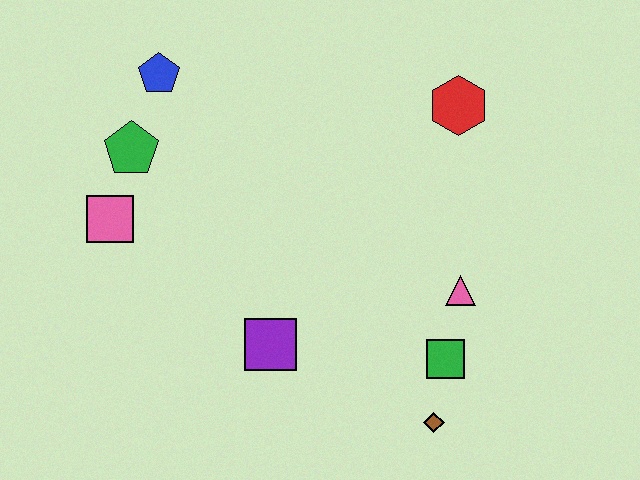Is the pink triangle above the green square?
Yes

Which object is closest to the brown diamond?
The green square is closest to the brown diamond.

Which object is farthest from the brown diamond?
The blue pentagon is farthest from the brown diamond.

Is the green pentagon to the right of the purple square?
No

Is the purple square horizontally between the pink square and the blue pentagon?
No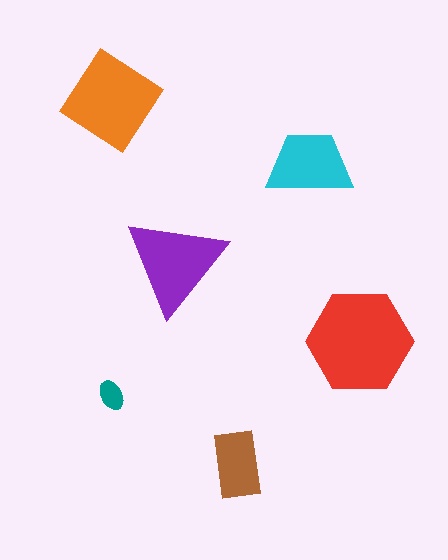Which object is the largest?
The red hexagon.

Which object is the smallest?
The teal ellipse.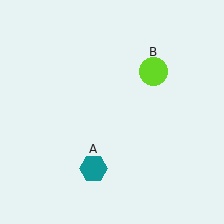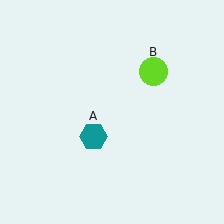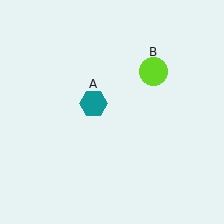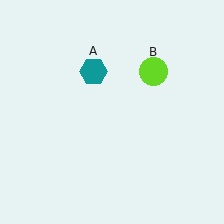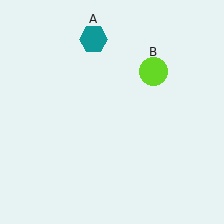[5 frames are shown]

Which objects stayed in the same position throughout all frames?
Lime circle (object B) remained stationary.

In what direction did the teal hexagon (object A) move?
The teal hexagon (object A) moved up.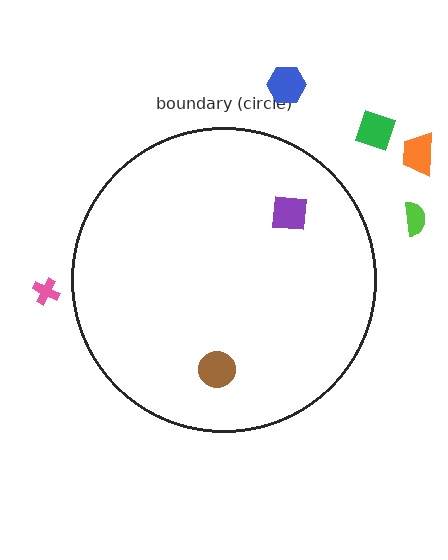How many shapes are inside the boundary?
2 inside, 5 outside.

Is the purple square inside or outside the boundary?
Inside.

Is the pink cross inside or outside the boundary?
Outside.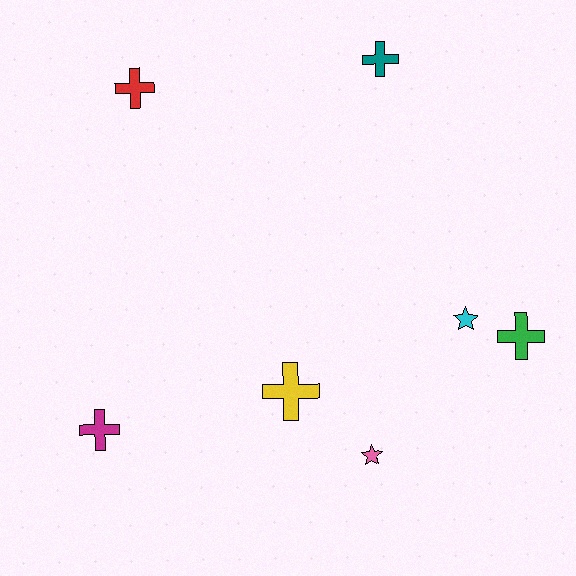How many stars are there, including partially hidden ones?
There are 2 stars.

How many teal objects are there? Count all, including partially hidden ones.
There is 1 teal object.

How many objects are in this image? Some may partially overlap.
There are 7 objects.